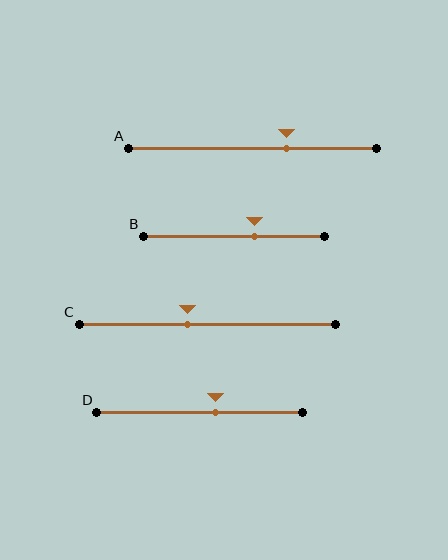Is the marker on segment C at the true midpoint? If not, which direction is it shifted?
No, the marker on segment C is shifted to the left by about 8% of the segment length.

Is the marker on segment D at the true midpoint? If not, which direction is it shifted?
No, the marker on segment D is shifted to the right by about 8% of the segment length.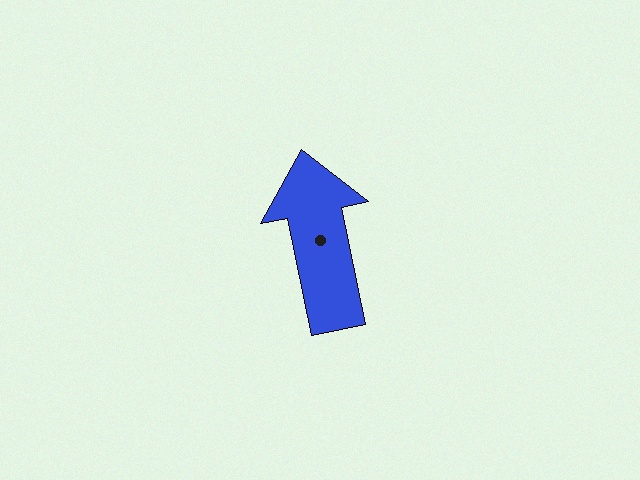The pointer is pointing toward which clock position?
Roughly 12 o'clock.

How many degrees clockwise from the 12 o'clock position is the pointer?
Approximately 349 degrees.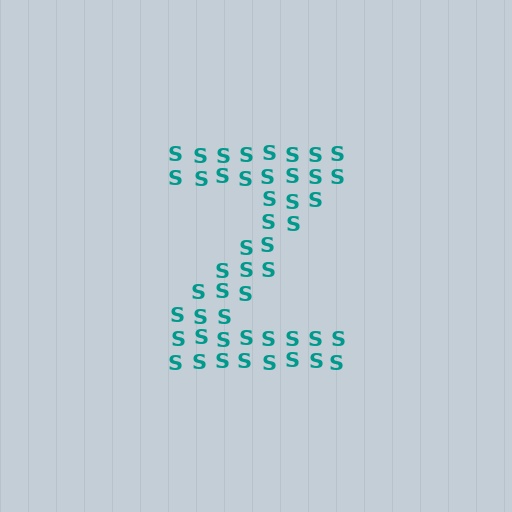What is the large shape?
The large shape is the letter Z.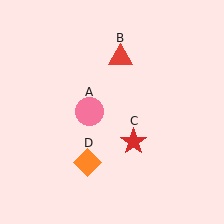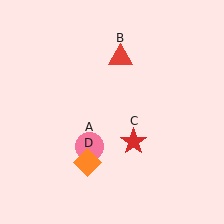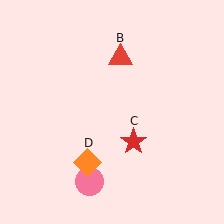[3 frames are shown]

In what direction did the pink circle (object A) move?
The pink circle (object A) moved down.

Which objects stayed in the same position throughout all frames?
Red triangle (object B) and red star (object C) and orange diamond (object D) remained stationary.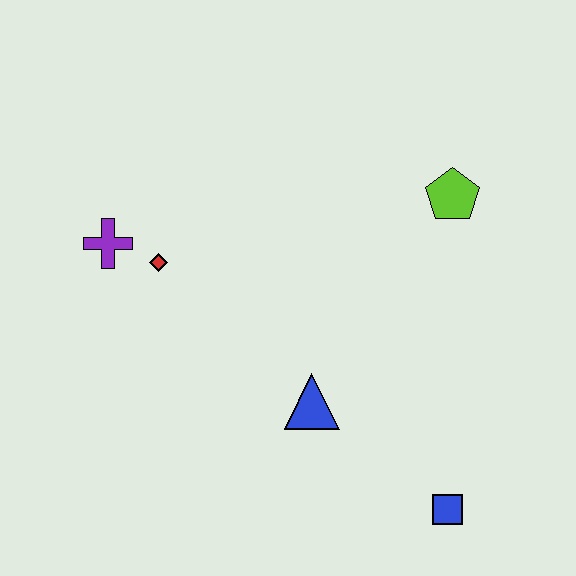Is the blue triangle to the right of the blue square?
No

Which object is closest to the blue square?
The blue triangle is closest to the blue square.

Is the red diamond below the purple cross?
Yes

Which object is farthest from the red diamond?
The blue square is farthest from the red diamond.